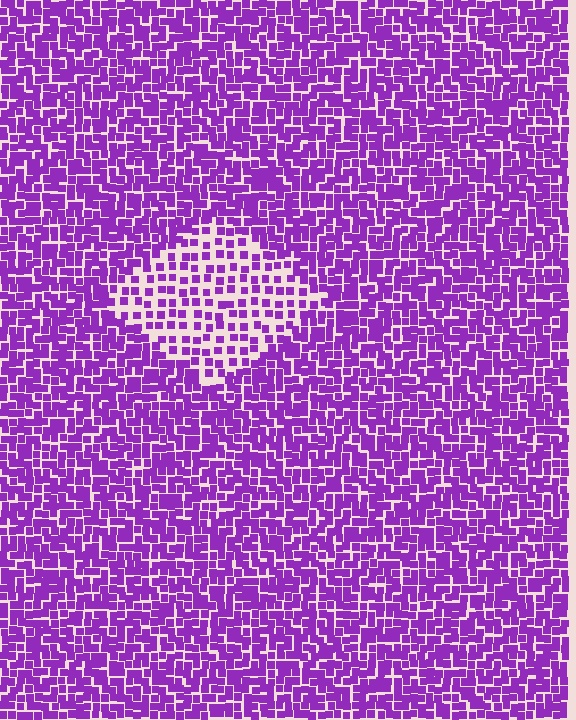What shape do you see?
I see a diamond.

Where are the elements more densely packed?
The elements are more densely packed outside the diamond boundary.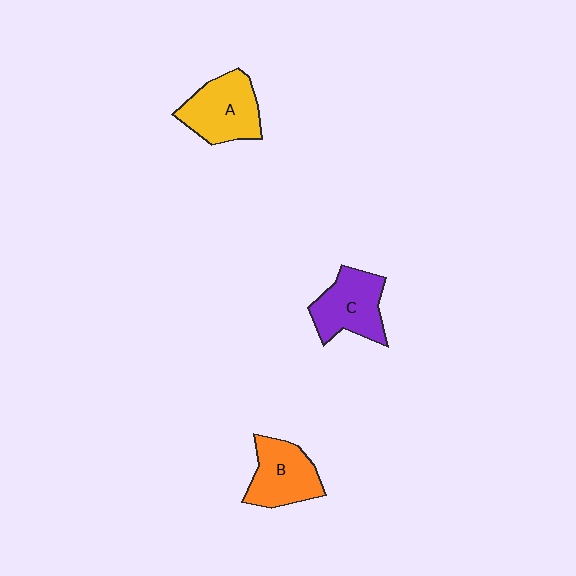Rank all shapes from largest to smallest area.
From largest to smallest: A (yellow), C (purple), B (orange).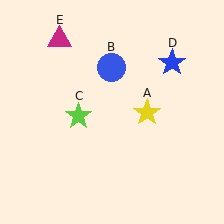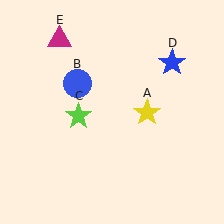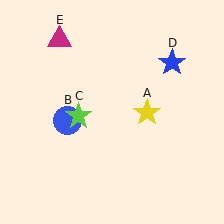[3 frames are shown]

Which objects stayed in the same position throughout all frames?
Yellow star (object A) and lime star (object C) and blue star (object D) and magenta triangle (object E) remained stationary.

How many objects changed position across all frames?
1 object changed position: blue circle (object B).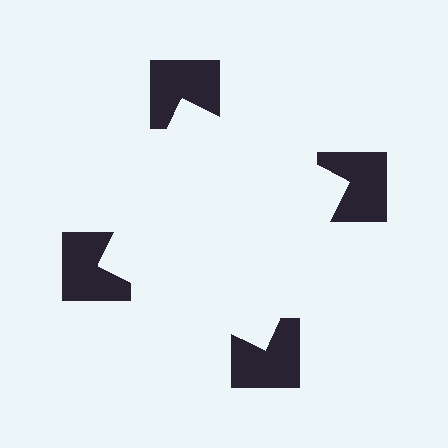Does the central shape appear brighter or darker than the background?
It typically appears slightly brighter than the background, even though no actual brightness change is drawn.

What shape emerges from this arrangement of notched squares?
An illusory square — its edges are inferred from the aligned wedge cuts in the notched squares, not physically drawn.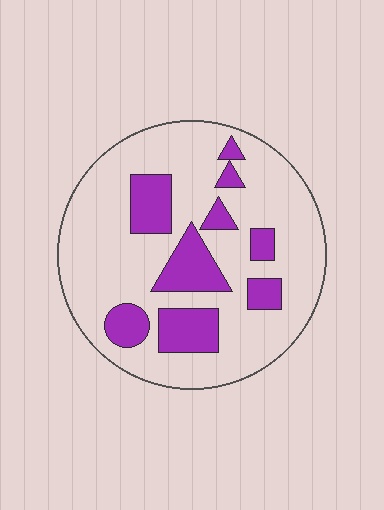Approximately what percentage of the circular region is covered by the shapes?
Approximately 25%.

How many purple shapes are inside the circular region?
9.